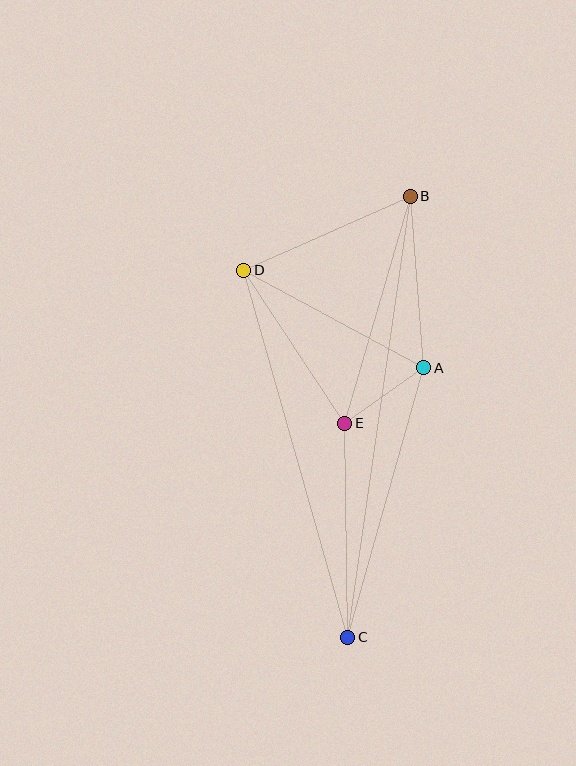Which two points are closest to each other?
Points A and E are closest to each other.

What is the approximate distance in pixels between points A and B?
The distance between A and B is approximately 172 pixels.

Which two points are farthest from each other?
Points B and C are farthest from each other.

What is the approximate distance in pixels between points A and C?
The distance between A and C is approximately 280 pixels.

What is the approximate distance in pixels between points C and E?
The distance between C and E is approximately 214 pixels.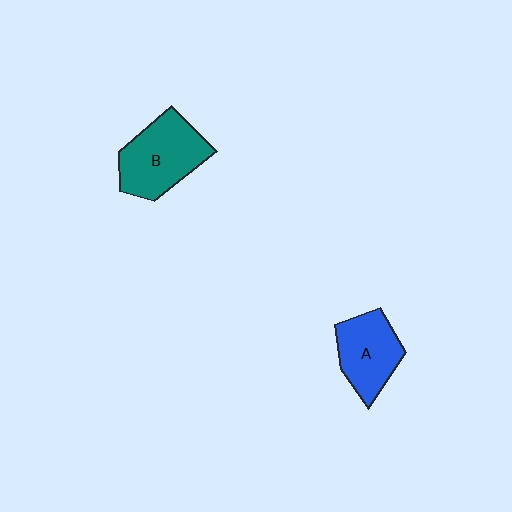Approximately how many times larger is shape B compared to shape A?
Approximately 1.3 times.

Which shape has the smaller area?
Shape A (blue).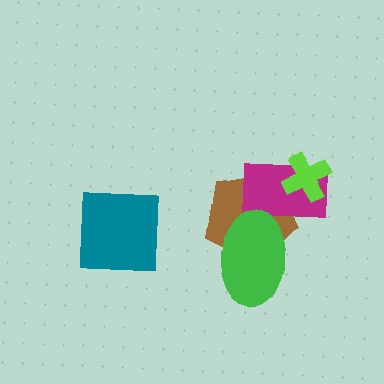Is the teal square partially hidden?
No, no other shape covers it.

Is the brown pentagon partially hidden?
Yes, it is partially covered by another shape.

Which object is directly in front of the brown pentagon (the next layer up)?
The magenta rectangle is directly in front of the brown pentagon.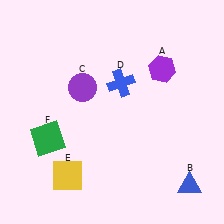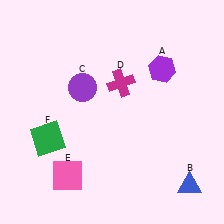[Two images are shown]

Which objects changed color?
D changed from blue to magenta. E changed from yellow to pink.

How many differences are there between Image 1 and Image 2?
There are 2 differences between the two images.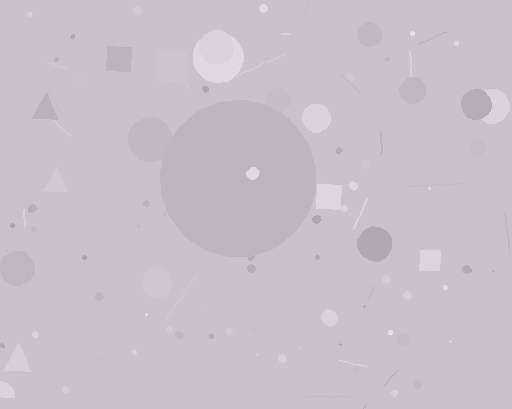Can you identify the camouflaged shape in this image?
The camouflaged shape is a circle.